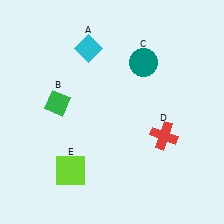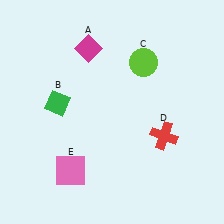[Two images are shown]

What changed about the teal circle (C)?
In Image 1, C is teal. In Image 2, it changed to lime.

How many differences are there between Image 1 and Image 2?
There are 3 differences between the two images.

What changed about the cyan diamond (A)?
In Image 1, A is cyan. In Image 2, it changed to magenta.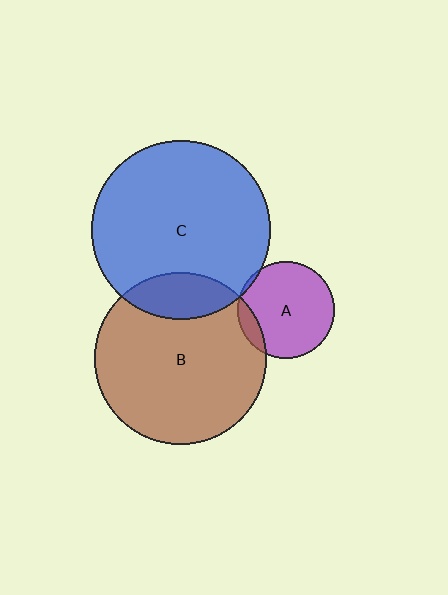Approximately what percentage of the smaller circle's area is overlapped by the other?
Approximately 15%.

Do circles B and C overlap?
Yes.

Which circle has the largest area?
Circle C (blue).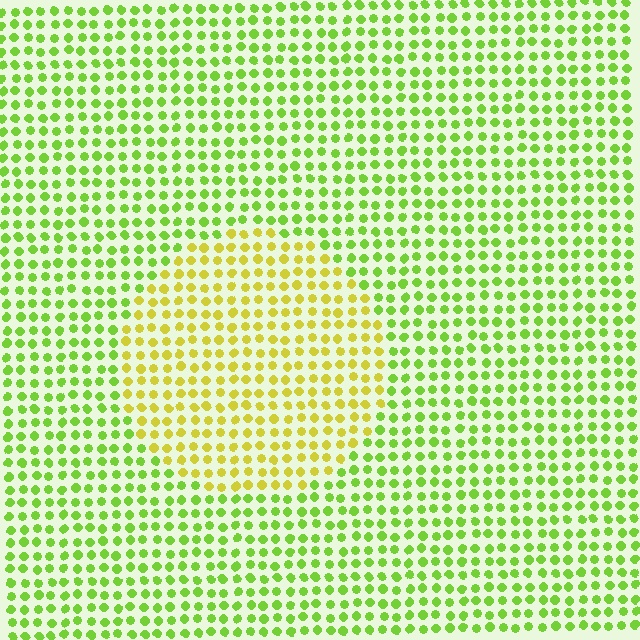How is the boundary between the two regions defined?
The boundary is defined purely by a slight shift in hue (about 37 degrees). Spacing, size, and orientation are identical on both sides.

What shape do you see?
I see a circle.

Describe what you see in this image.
The image is filled with small lime elements in a uniform arrangement. A circle-shaped region is visible where the elements are tinted to a slightly different hue, forming a subtle color boundary.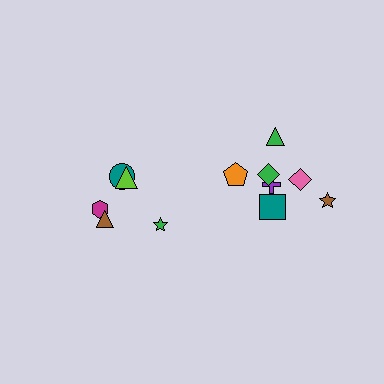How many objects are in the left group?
There are 5 objects.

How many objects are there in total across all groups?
There are 12 objects.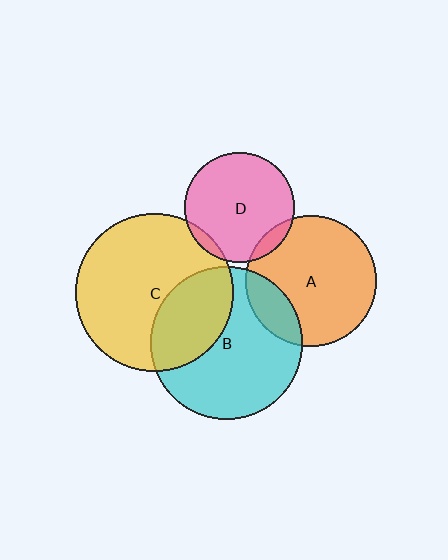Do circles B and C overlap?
Yes.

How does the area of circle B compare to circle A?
Approximately 1.4 times.